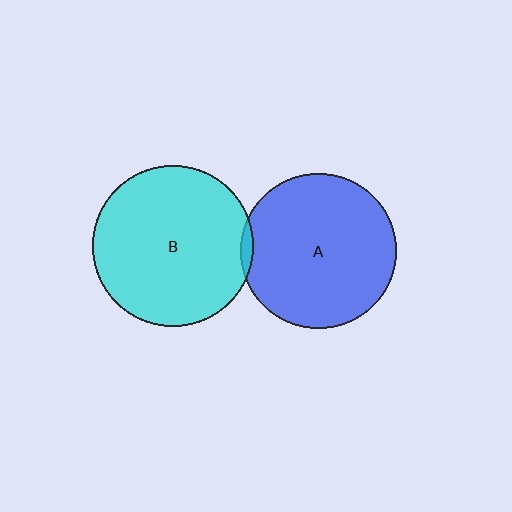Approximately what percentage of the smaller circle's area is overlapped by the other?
Approximately 5%.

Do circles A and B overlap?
Yes.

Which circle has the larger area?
Circle B (cyan).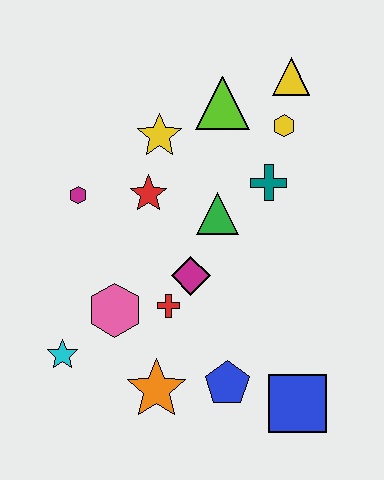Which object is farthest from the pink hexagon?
The yellow triangle is farthest from the pink hexagon.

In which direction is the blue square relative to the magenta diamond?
The blue square is below the magenta diamond.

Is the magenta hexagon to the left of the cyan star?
No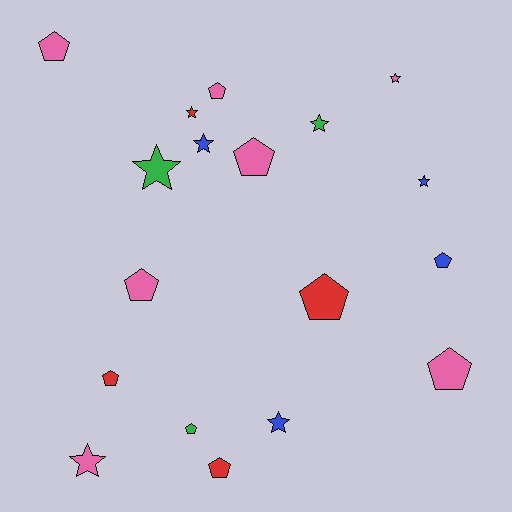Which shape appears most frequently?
Pentagon, with 10 objects.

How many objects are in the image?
There are 18 objects.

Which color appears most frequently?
Pink, with 7 objects.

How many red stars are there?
There is 1 red star.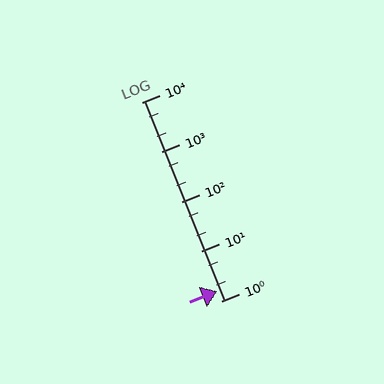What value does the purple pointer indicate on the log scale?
The pointer indicates approximately 1.6.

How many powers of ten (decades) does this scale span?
The scale spans 4 decades, from 1 to 10000.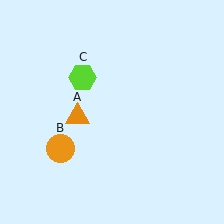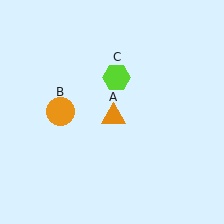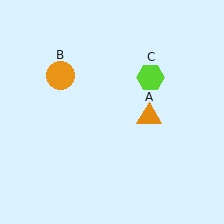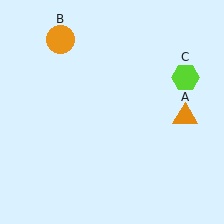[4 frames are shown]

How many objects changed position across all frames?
3 objects changed position: orange triangle (object A), orange circle (object B), lime hexagon (object C).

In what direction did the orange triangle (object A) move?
The orange triangle (object A) moved right.